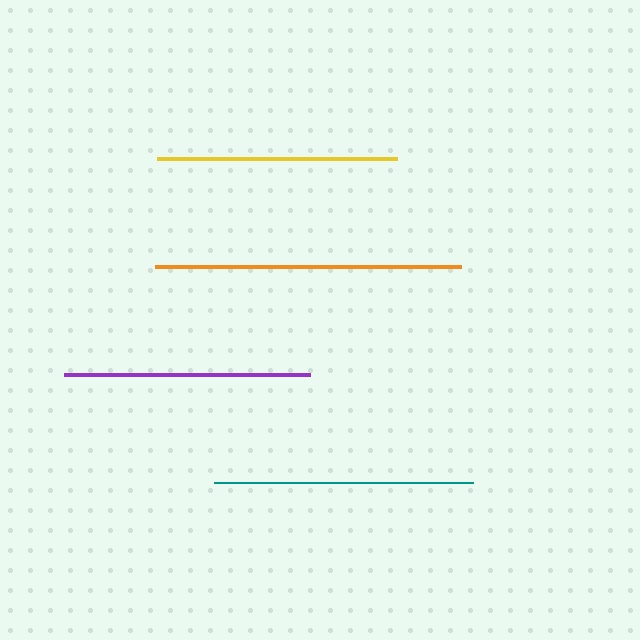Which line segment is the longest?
The orange line is the longest at approximately 306 pixels.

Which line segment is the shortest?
The yellow line is the shortest at approximately 240 pixels.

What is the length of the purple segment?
The purple segment is approximately 246 pixels long.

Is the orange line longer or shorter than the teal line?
The orange line is longer than the teal line.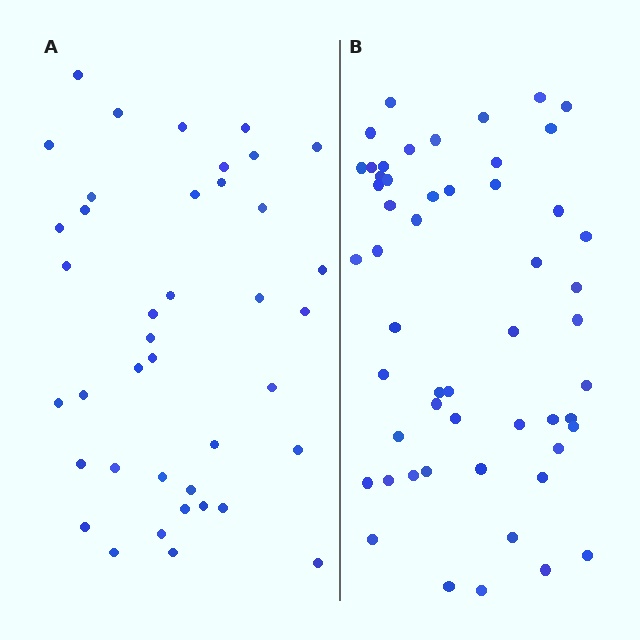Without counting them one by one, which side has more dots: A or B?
Region B (the right region) has more dots.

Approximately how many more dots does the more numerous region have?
Region B has approximately 15 more dots than region A.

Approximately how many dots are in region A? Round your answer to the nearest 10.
About 40 dots.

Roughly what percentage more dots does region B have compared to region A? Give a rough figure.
About 30% more.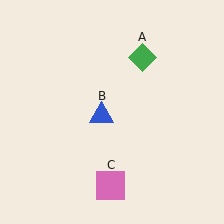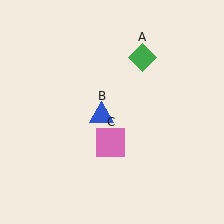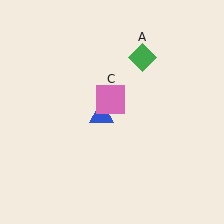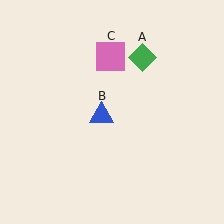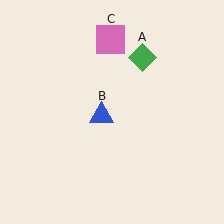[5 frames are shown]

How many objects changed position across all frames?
1 object changed position: pink square (object C).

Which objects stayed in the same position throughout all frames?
Green diamond (object A) and blue triangle (object B) remained stationary.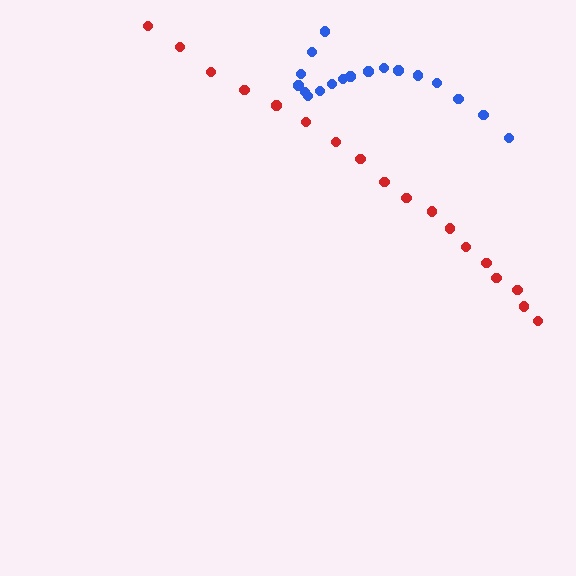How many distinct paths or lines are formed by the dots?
There are 2 distinct paths.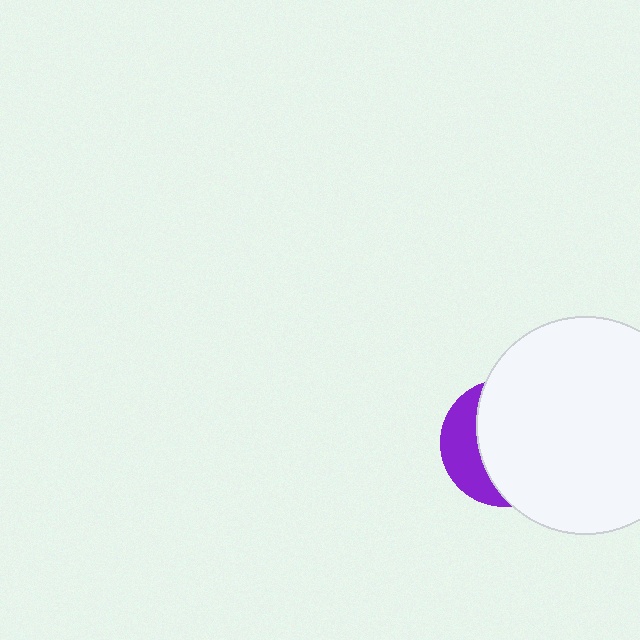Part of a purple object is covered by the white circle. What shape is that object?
It is a circle.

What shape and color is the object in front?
The object in front is a white circle.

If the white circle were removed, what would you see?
You would see the complete purple circle.